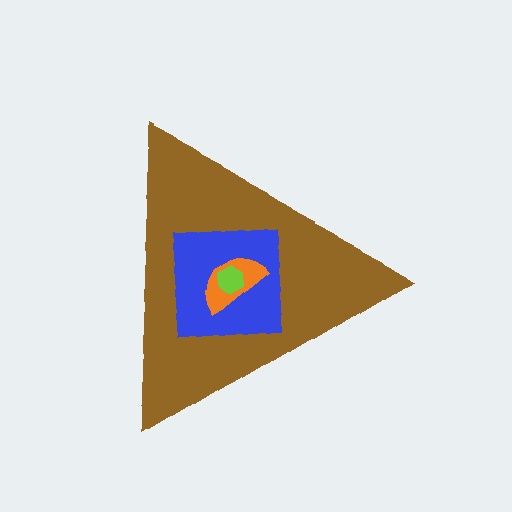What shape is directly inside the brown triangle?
The blue square.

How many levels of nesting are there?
4.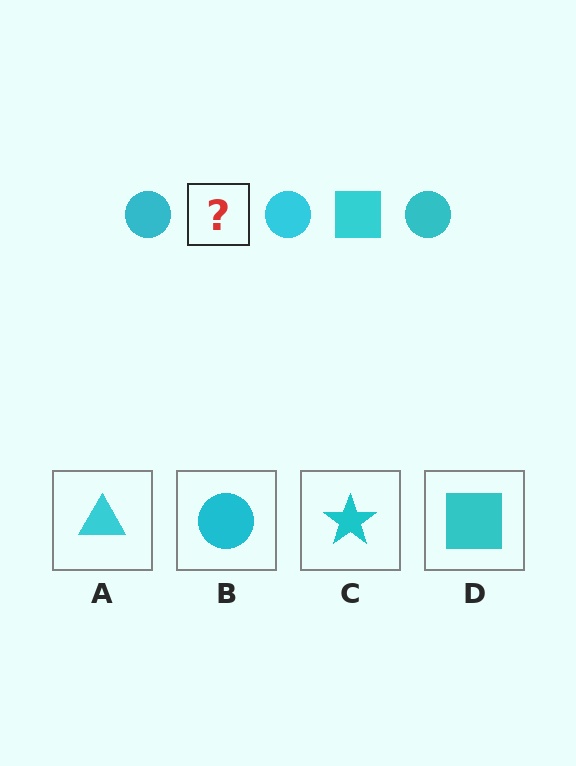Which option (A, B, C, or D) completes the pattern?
D.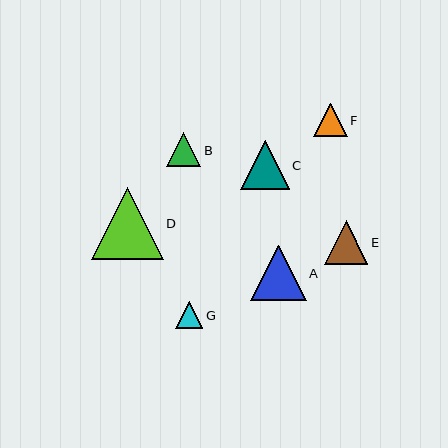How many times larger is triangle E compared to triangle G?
Triangle E is approximately 1.6 times the size of triangle G.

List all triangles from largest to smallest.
From largest to smallest: D, A, C, E, B, F, G.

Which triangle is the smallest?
Triangle G is the smallest with a size of approximately 27 pixels.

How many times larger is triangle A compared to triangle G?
Triangle A is approximately 2.0 times the size of triangle G.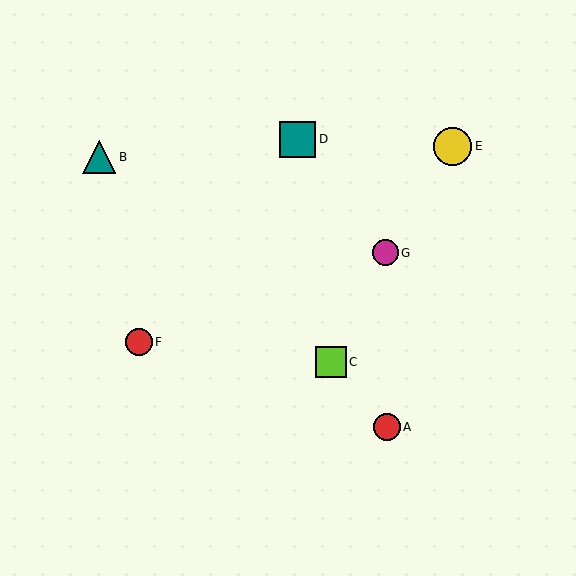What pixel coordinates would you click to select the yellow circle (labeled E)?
Click at (453, 146) to select the yellow circle E.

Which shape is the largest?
The yellow circle (labeled E) is the largest.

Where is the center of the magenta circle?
The center of the magenta circle is at (385, 253).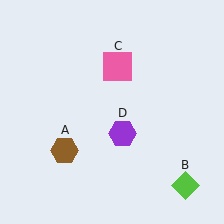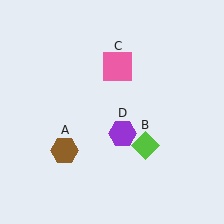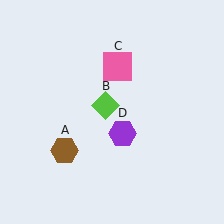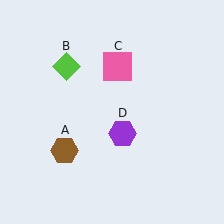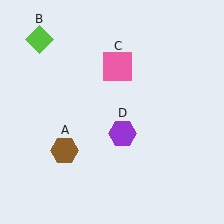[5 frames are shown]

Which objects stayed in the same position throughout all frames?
Brown hexagon (object A) and pink square (object C) and purple hexagon (object D) remained stationary.